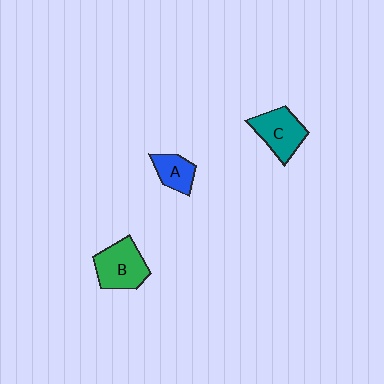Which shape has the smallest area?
Shape A (blue).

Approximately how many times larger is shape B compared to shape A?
Approximately 1.7 times.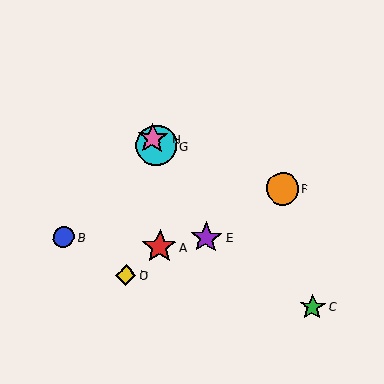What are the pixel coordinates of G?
Object G is at (156, 146).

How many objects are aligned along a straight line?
3 objects (E, G, H) are aligned along a straight line.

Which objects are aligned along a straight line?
Objects E, G, H are aligned along a straight line.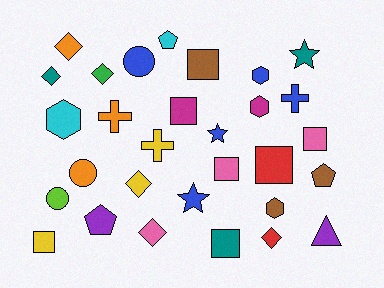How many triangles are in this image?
There is 1 triangle.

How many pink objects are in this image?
There are 3 pink objects.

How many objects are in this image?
There are 30 objects.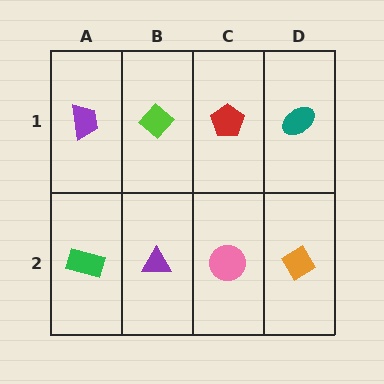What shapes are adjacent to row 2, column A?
A purple trapezoid (row 1, column A), a purple triangle (row 2, column B).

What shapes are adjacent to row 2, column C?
A red pentagon (row 1, column C), a purple triangle (row 2, column B), an orange diamond (row 2, column D).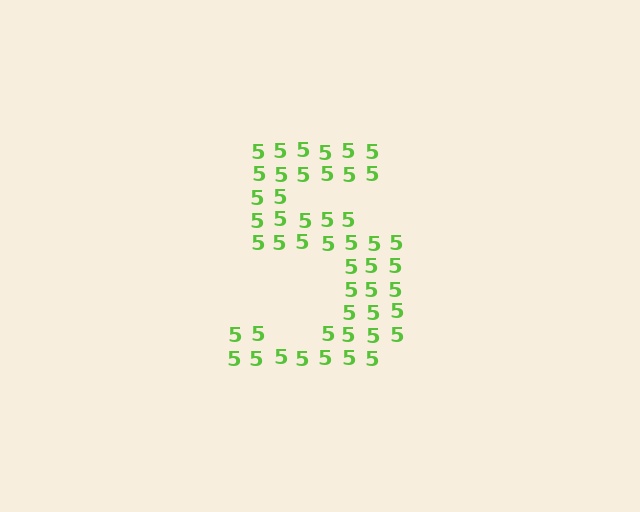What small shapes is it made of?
It is made of small digit 5's.